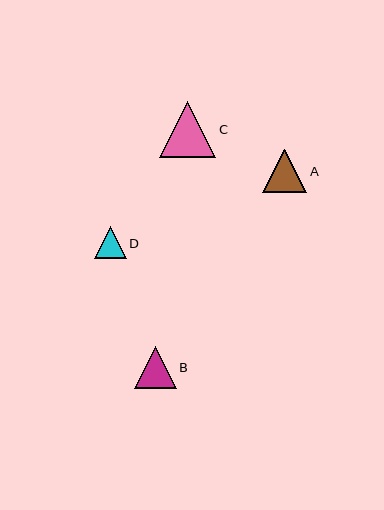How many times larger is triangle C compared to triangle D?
Triangle C is approximately 1.8 times the size of triangle D.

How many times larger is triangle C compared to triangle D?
Triangle C is approximately 1.8 times the size of triangle D.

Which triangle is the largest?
Triangle C is the largest with a size of approximately 56 pixels.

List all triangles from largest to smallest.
From largest to smallest: C, A, B, D.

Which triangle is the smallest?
Triangle D is the smallest with a size of approximately 32 pixels.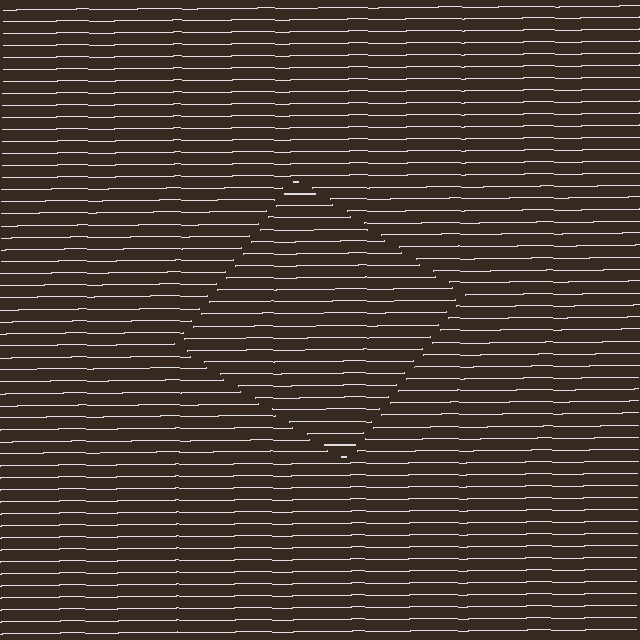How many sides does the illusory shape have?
4 sides — the line-ends trace a square.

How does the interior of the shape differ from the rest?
The interior of the shape contains the same grating, shifted by half a period — the contour is defined by the phase discontinuity where line-ends from the inner and outer gratings abut.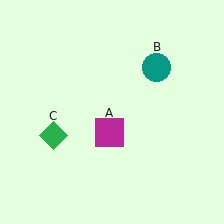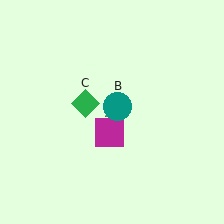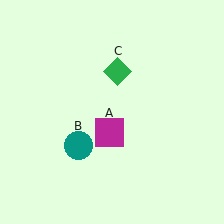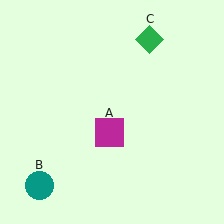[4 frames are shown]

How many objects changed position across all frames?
2 objects changed position: teal circle (object B), green diamond (object C).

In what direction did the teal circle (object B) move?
The teal circle (object B) moved down and to the left.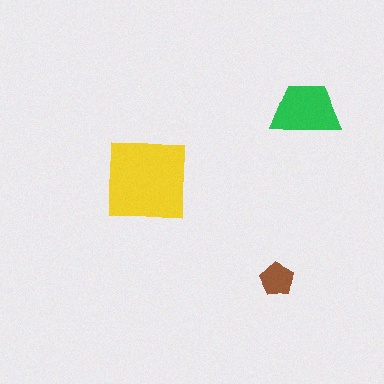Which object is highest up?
The green trapezoid is topmost.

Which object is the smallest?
The brown pentagon.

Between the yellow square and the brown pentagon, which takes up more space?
The yellow square.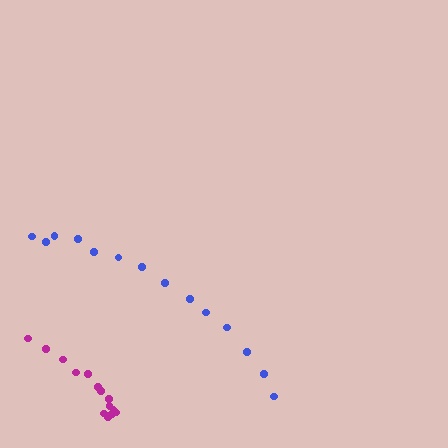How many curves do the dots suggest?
There are 2 distinct paths.